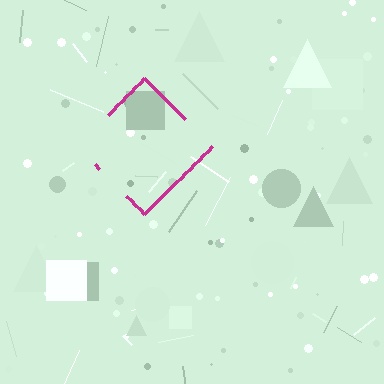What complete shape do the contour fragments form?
The contour fragments form a diamond.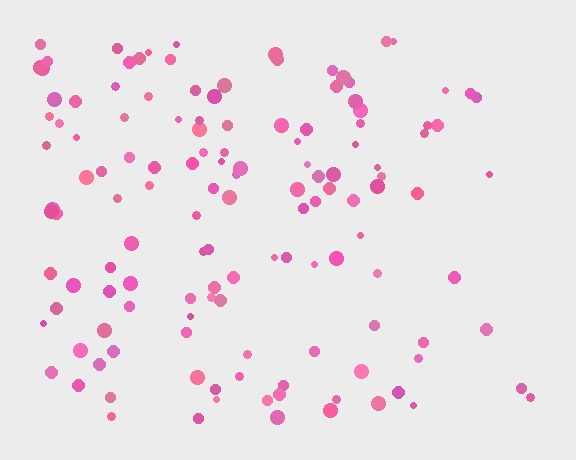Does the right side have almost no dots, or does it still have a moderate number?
Still a moderate number, just noticeably fewer than the left.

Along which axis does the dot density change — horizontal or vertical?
Horizontal.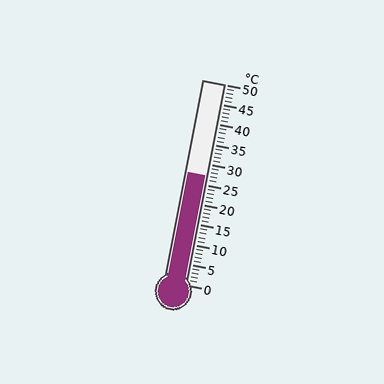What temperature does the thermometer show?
The thermometer shows approximately 27°C.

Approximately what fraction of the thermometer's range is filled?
The thermometer is filled to approximately 55% of its range.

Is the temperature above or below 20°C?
The temperature is above 20°C.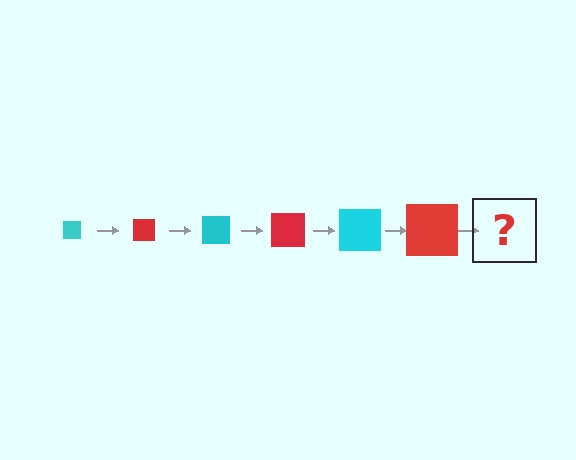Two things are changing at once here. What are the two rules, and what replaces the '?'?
The two rules are that the square grows larger each step and the color cycles through cyan and red. The '?' should be a cyan square, larger than the previous one.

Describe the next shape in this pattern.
It should be a cyan square, larger than the previous one.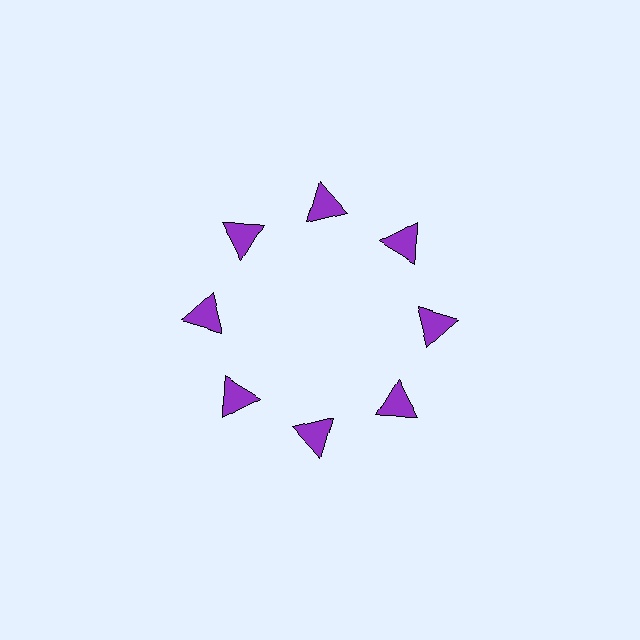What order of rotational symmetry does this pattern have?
This pattern has 8-fold rotational symmetry.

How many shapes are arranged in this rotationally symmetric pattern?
There are 8 shapes, arranged in 8 groups of 1.